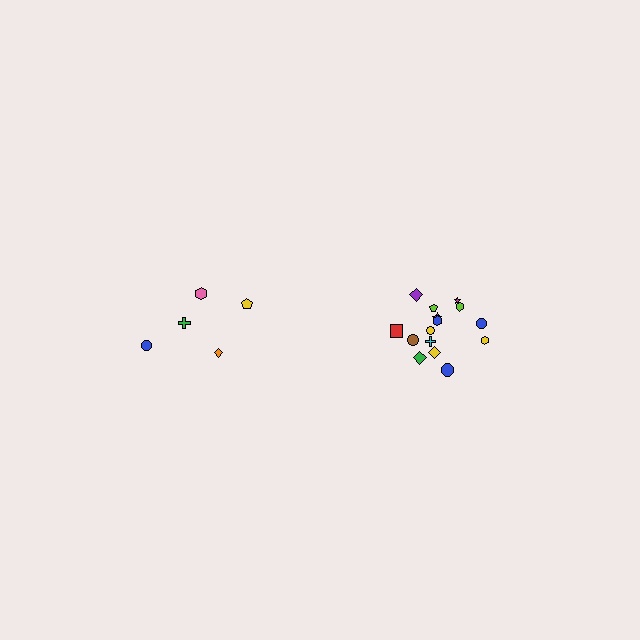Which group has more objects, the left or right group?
The right group.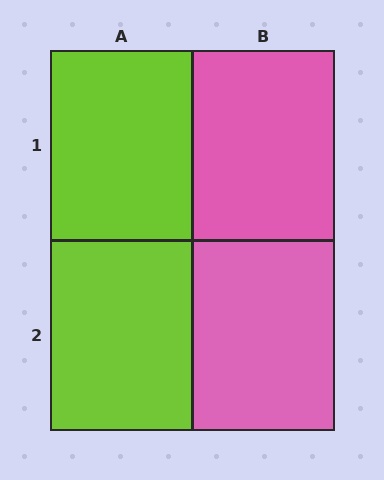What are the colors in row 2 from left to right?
Lime, pink.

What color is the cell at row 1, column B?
Pink.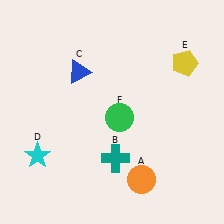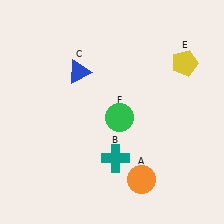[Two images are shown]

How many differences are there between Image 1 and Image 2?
There is 1 difference between the two images.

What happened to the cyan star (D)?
The cyan star (D) was removed in Image 2. It was in the bottom-left area of Image 1.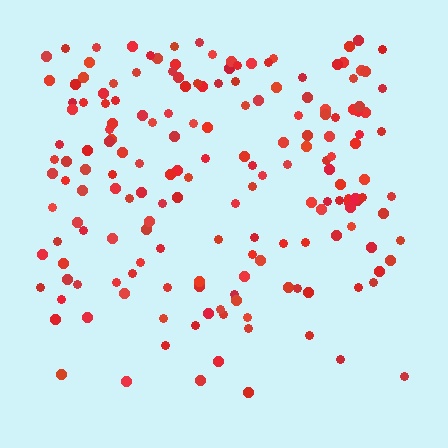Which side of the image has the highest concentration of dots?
The top.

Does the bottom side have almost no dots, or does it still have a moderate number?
Still a moderate number, just noticeably fewer than the top.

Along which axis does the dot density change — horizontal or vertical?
Vertical.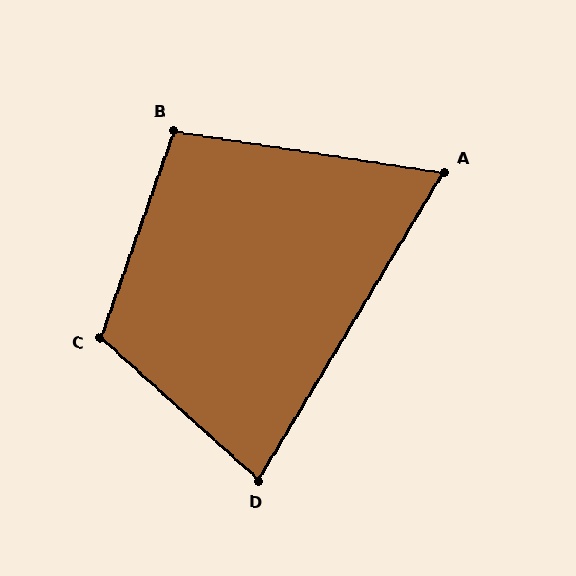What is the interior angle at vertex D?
Approximately 79 degrees (acute).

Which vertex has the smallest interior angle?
A, at approximately 68 degrees.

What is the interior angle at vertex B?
Approximately 101 degrees (obtuse).